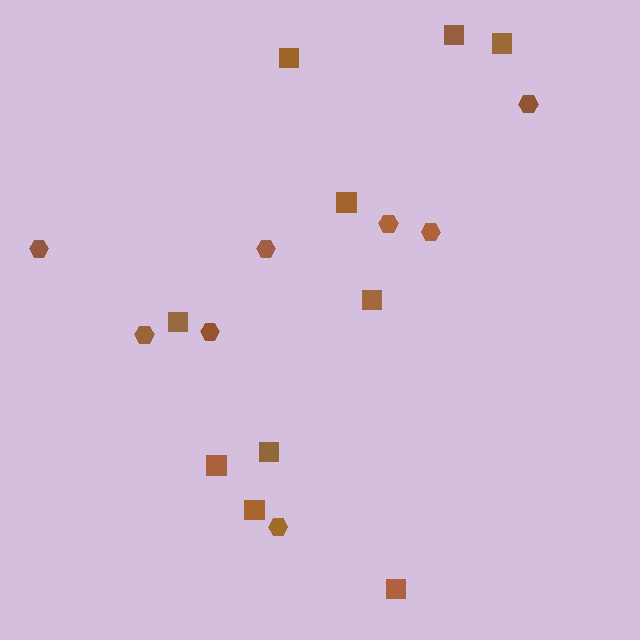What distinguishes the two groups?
There are 2 groups: one group of squares (10) and one group of hexagons (8).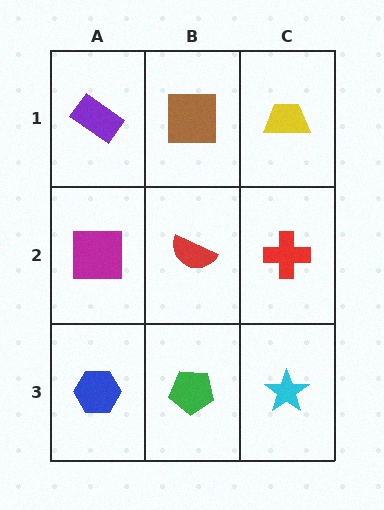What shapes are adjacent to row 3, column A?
A magenta square (row 2, column A), a green pentagon (row 3, column B).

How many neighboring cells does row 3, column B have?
3.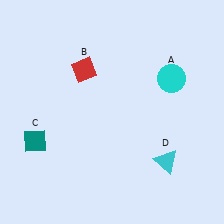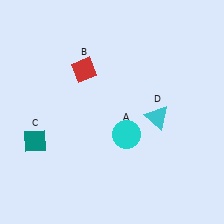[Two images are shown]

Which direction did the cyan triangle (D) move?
The cyan triangle (D) moved up.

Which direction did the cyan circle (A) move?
The cyan circle (A) moved down.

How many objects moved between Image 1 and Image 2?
2 objects moved between the two images.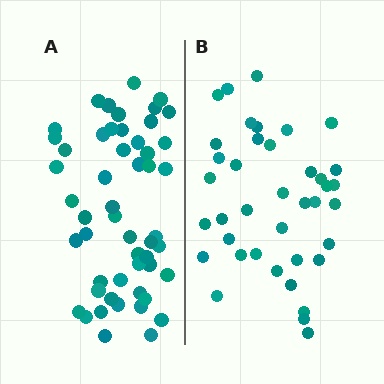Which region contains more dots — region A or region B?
Region A (the left region) has more dots.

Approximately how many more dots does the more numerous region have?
Region A has approximately 15 more dots than region B.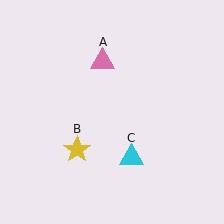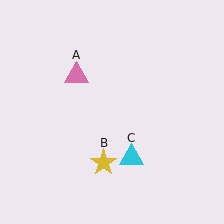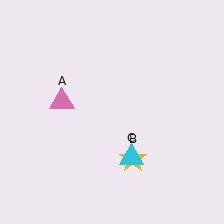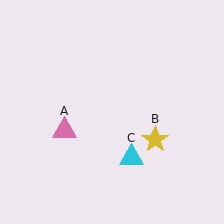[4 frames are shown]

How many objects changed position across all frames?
2 objects changed position: pink triangle (object A), yellow star (object B).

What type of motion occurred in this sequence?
The pink triangle (object A), yellow star (object B) rotated counterclockwise around the center of the scene.